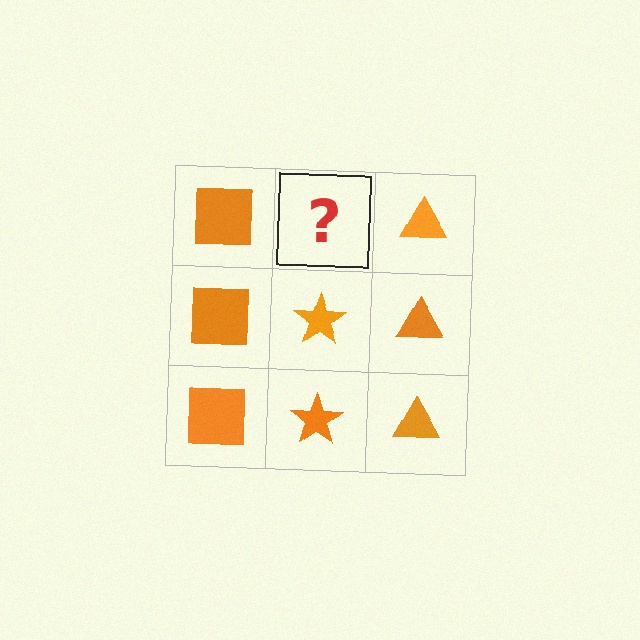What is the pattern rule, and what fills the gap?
The rule is that each column has a consistent shape. The gap should be filled with an orange star.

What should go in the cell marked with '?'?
The missing cell should contain an orange star.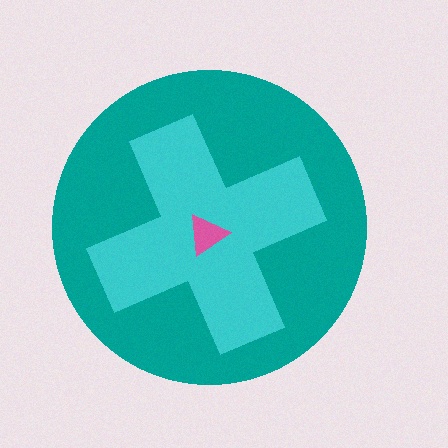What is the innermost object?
The pink triangle.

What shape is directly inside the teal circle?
The cyan cross.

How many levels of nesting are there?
3.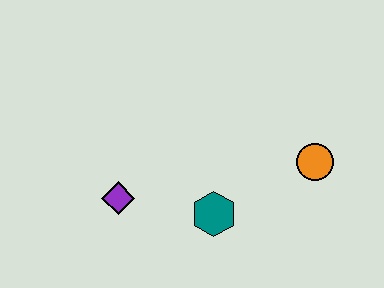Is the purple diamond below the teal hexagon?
No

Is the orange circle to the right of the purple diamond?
Yes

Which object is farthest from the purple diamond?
The orange circle is farthest from the purple diamond.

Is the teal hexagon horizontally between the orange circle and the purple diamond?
Yes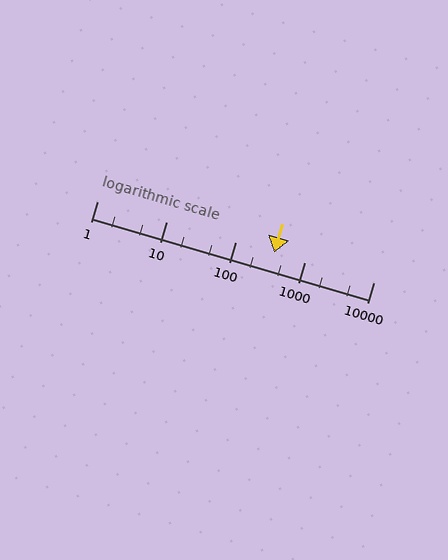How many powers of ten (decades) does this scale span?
The scale spans 4 decades, from 1 to 10000.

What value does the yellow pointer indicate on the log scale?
The pointer indicates approximately 370.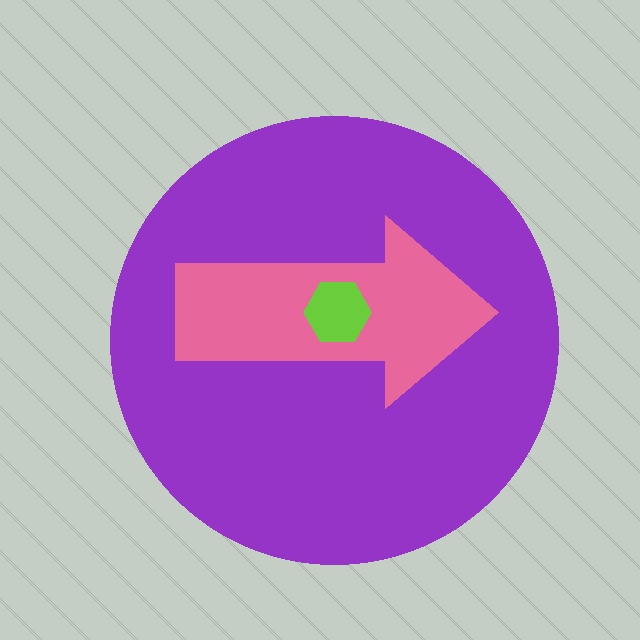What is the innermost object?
The lime hexagon.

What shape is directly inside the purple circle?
The pink arrow.